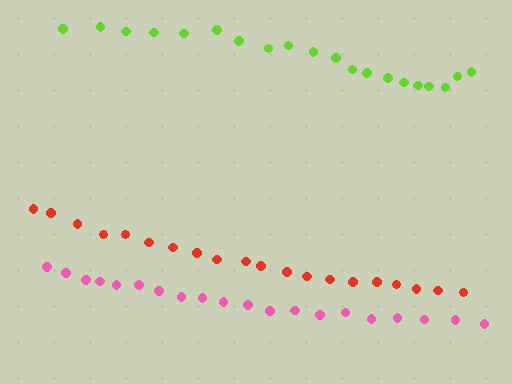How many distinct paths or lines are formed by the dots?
There are 3 distinct paths.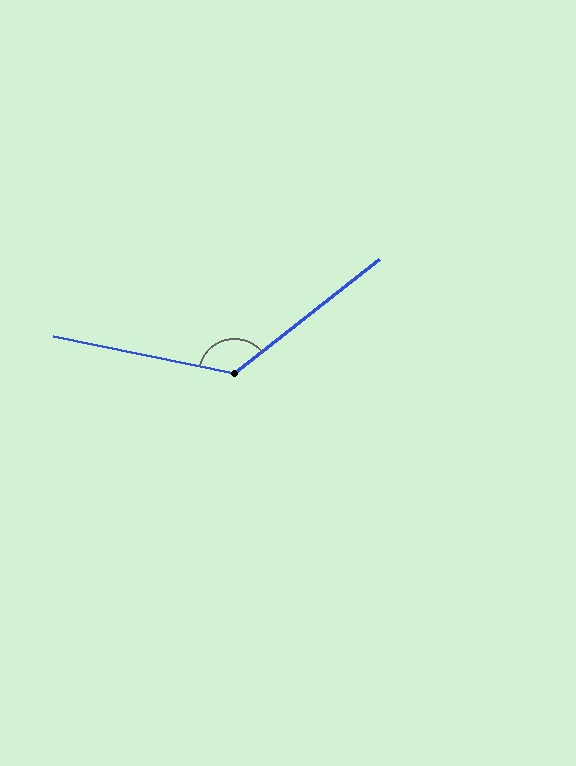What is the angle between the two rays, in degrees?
Approximately 130 degrees.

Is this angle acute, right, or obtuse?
It is obtuse.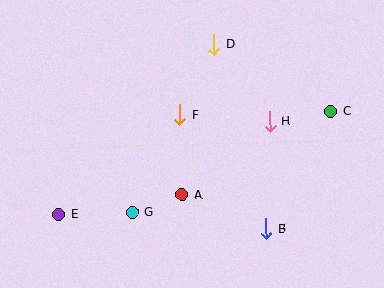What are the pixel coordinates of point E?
Point E is at (59, 214).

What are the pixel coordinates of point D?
Point D is at (214, 45).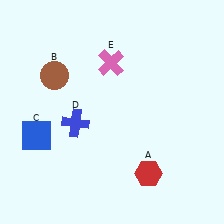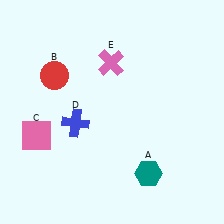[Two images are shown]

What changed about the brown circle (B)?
In Image 1, B is brown. In Image 2, it changed to red.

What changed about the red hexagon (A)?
In Image 1, A is red. In Image 2, it changed to teal.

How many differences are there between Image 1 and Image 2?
There are 3 differences between the two images.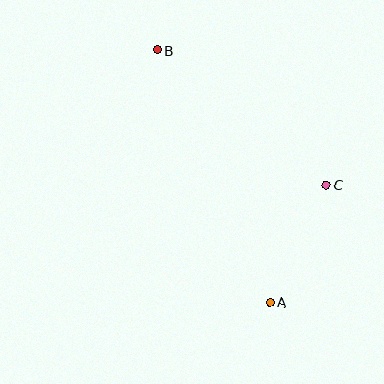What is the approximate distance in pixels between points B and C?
The distance between B and C is approximately 217 pixels.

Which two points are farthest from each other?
Points A and B are farthest from each other.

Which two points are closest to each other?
Points A and C are closest to each other.